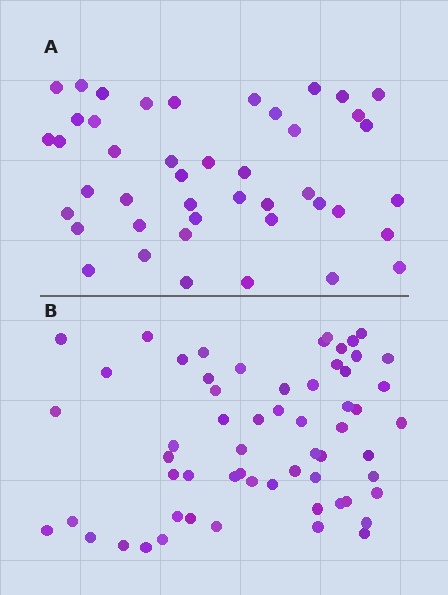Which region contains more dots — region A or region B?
Region B (the bottom region) has more dots.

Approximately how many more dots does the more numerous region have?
Region B has approximately 15 more dots than region A.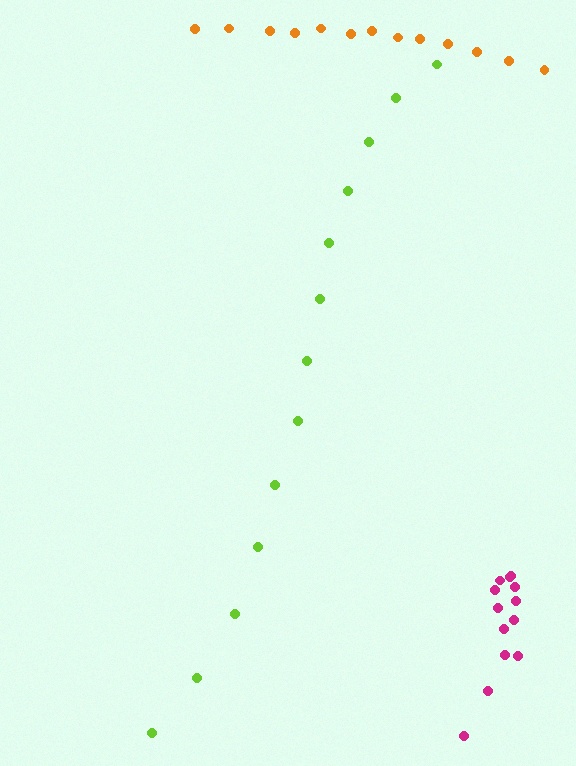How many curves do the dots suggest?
There are 3 distinct paths.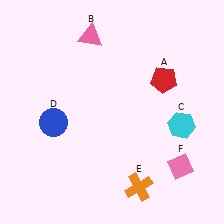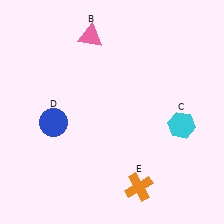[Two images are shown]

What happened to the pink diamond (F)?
The pink diamond (F) was removed in Image 2. It was in the bottom-right area of Image 1.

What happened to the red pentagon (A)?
The red pentagon (A) was removed in Image 2. It was in the top-right area of Image 1.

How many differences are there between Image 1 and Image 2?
There are 2 differences between the two images.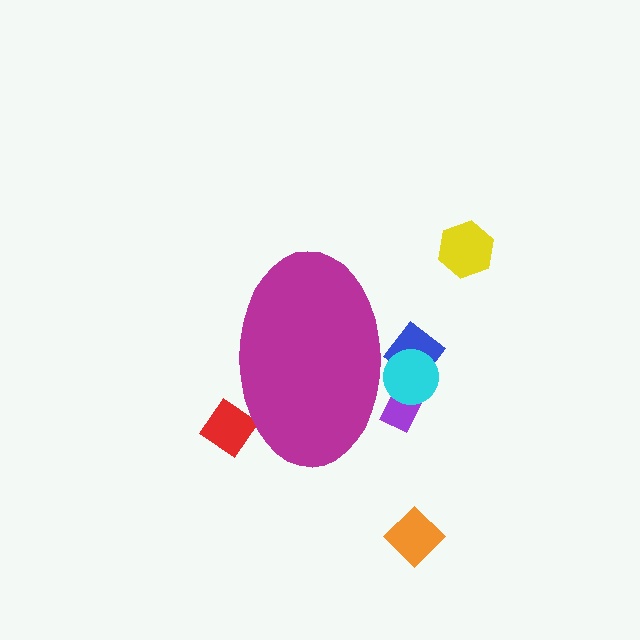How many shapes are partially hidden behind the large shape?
4 shapes are partially hidden.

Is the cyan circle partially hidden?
Yes, the cyan circle is partially hidden behind the magenta ellipse.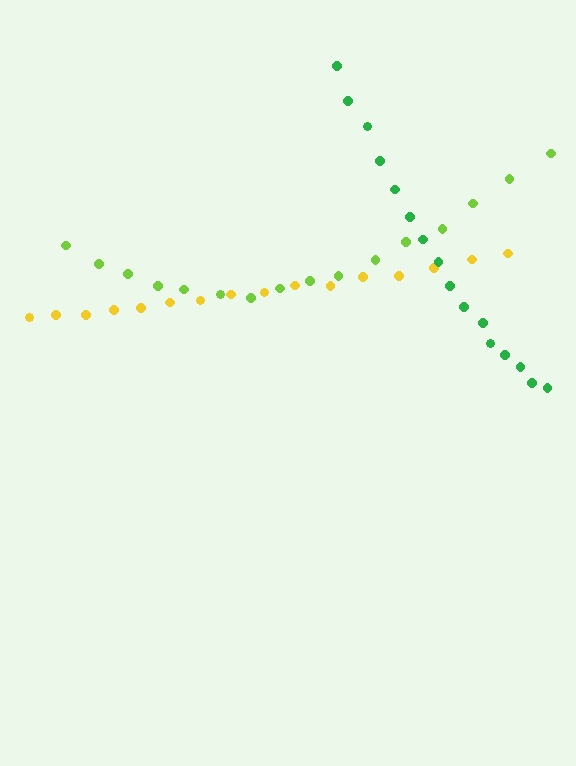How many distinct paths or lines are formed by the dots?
There are 3 distinct paths.